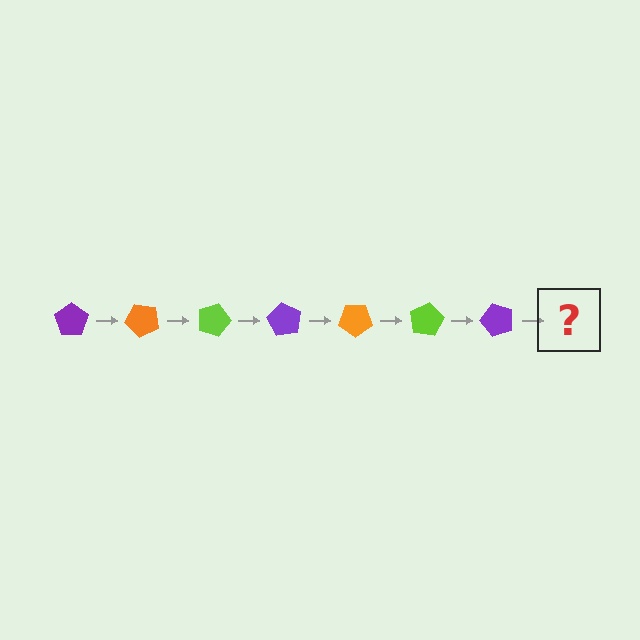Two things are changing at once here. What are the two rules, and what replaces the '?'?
The two rules are that it rotates 45 degrees each step and the color cycles through purple, orange, and lime. The '?' should be an orange pentagon, rotated 315 degrees from the start.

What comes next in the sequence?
The next element should be an orange pentagon, rotated 315 degrees from the start.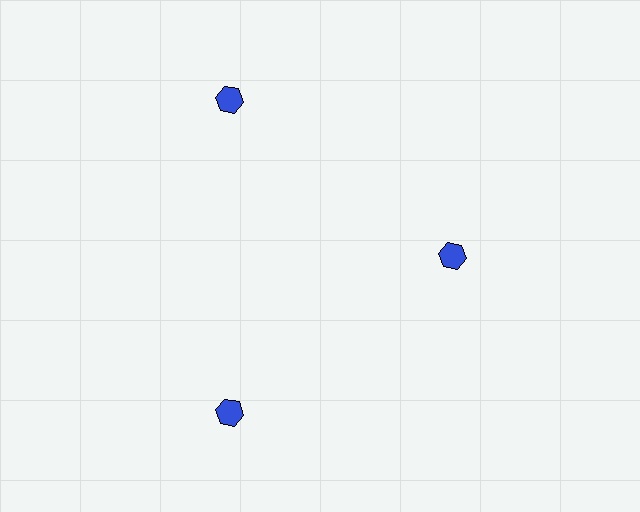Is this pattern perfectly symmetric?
No. The 3 blue hexagons are arranged in a ring, but one element near the 3 o'clock position is pulled inward toward the center, breaking the 3-fold rotational symmetry.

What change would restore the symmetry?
The symmetry would be restored by moving it outward, back onto the ring so that all 3 hexagons sit at equal angles and equal distance from the center.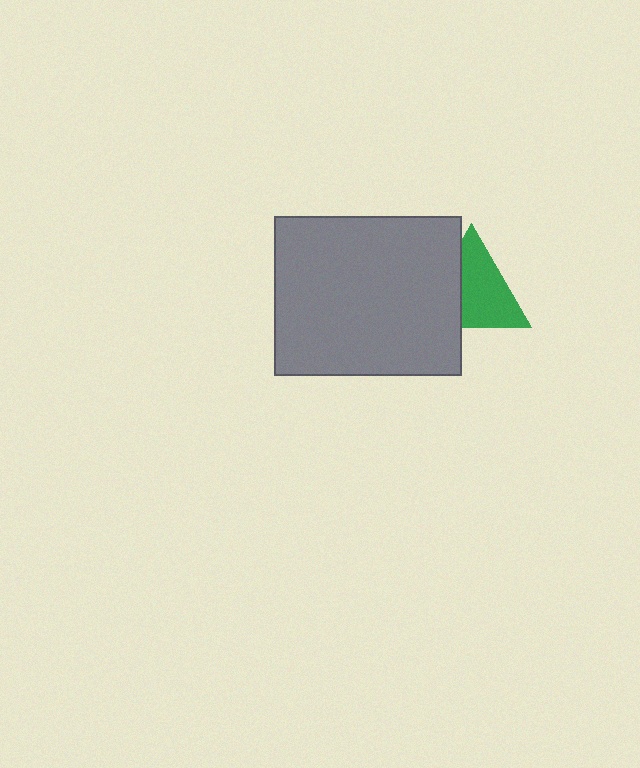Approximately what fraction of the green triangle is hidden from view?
Roughly 35% of the green triangle is hidden behind the gray rectangle.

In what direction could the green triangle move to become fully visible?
The green triangle could move right. That would shift it out from behind the gray rectangle entirely.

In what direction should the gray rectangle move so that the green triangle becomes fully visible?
The gray rectangle should move left. That is the shortest direction to clear the overlap and leave the green triangle fully visible.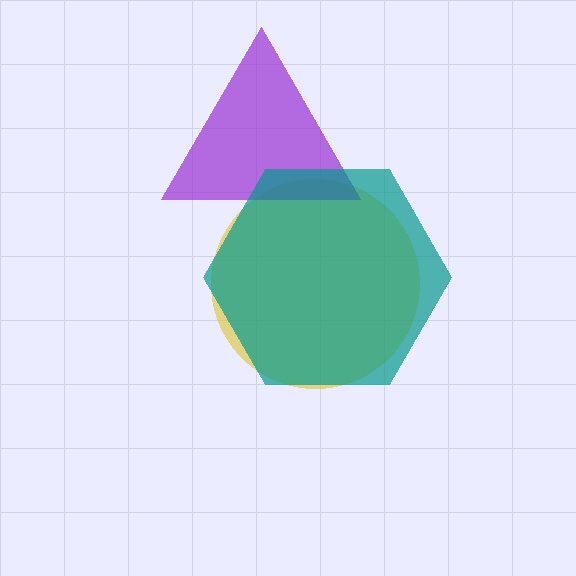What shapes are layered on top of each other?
The layered shapes are: a yellow circle, a purple triangle, a teal hexagon.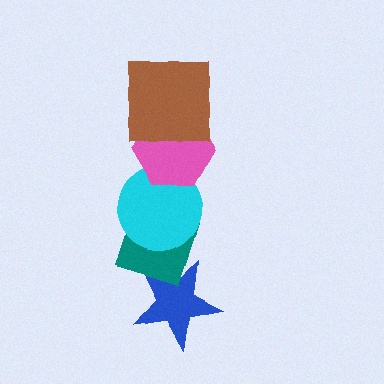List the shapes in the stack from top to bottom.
From top to bottom: the brown square, the pink hexagon, the cyan circle, the teal diamond, the blue star.